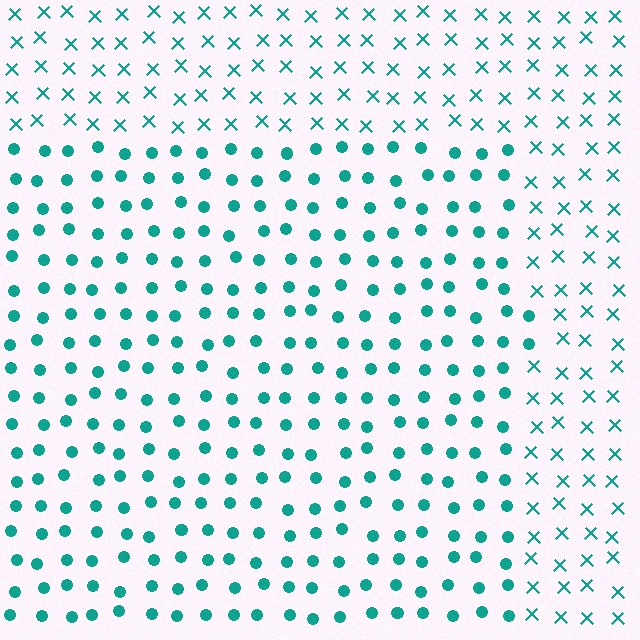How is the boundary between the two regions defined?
The boundary is defined by a change in element shape: circles inside vs. X marks outside. All elements share the same color and spacing.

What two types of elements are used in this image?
The image uses circles inside the rectangle region and X marks outside it.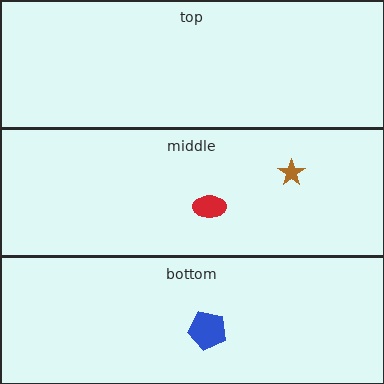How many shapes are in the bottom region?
1.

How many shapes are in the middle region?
2.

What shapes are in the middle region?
The brown star, the red ellipse.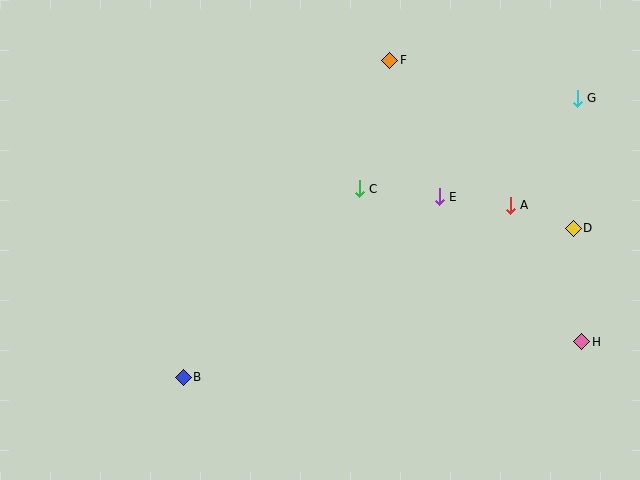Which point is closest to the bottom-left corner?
Point B is closest to the bottom-left corner.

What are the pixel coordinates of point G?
Point G is at (577, 98).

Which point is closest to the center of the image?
Point C at (359, 189) is closest to the center.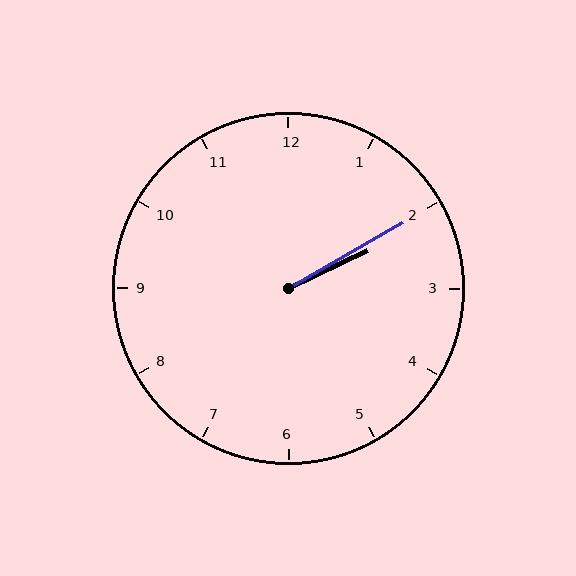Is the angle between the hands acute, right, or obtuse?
It is acute.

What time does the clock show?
2:10.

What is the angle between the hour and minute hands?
Approximately 5 degrees.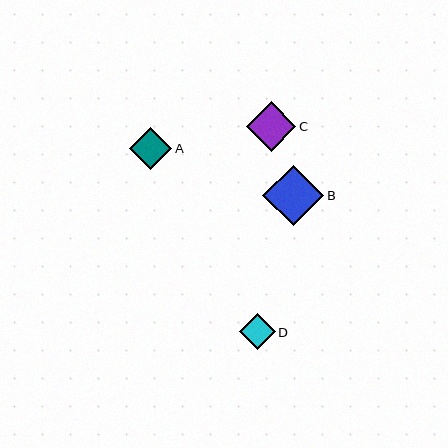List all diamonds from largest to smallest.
From largest to smallest: B, C, A, D.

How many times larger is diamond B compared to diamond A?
Diamond B is approximately 1.4 times the size of diamond A.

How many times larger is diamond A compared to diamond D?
Diamond A is approximately 1.2 times the size of diamond D.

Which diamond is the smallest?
Diamond D is the smallest with a size of approximately 36 pixels.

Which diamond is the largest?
Diamond B is the largest with a size of approximately 61 pixels.